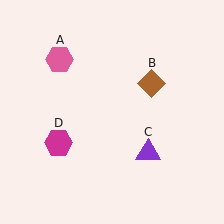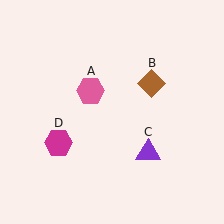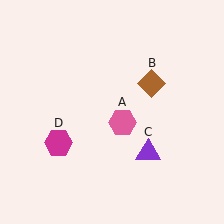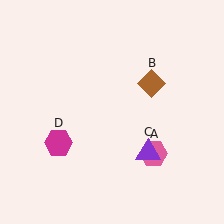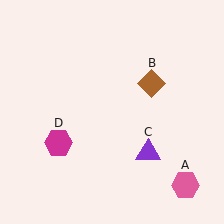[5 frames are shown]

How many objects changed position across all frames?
1 object changed position: pink hexagon (object A).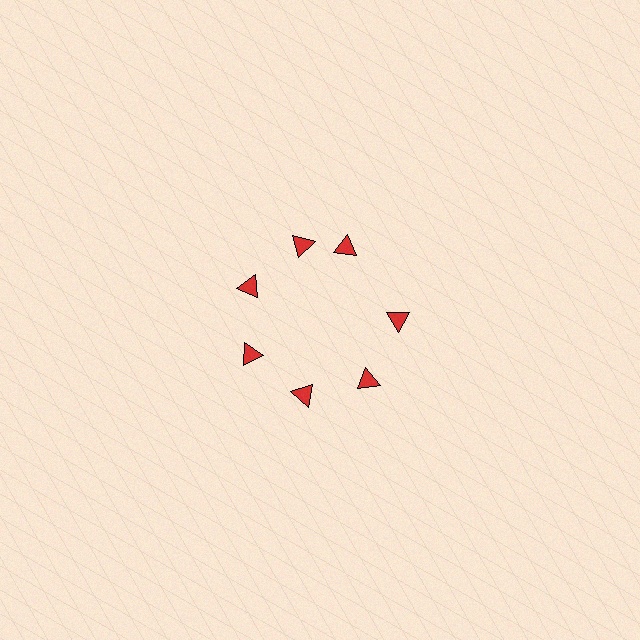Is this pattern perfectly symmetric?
No. The 7 red triangles are arranged in a ring, but one element near the 1 o'clock position is rotated out of alignment along the ring, breaking the 7-fold rotational symmetry.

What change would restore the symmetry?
The symmetry would be restored by rotating it back into even spacing with its neighbors so that all 7 triangles sit at equal angles and equal distance from the center.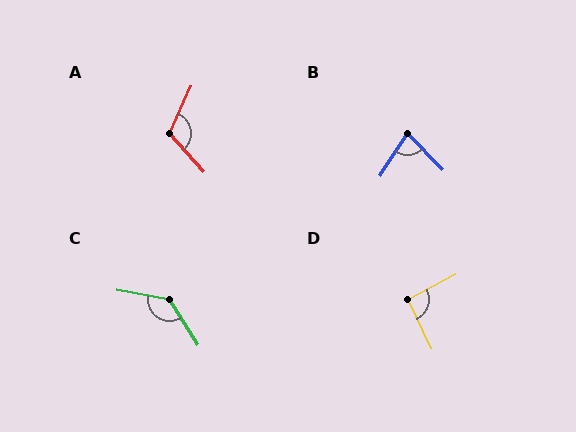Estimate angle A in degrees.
Approximately 114 degrees.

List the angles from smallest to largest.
B (77°), D (92°), A (114°), C (132°).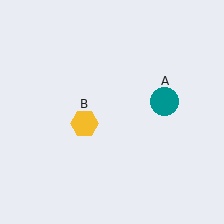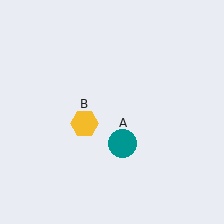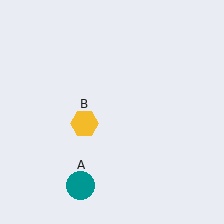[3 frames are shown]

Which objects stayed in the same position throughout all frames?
Yellow hexagon (object B) remained stationary.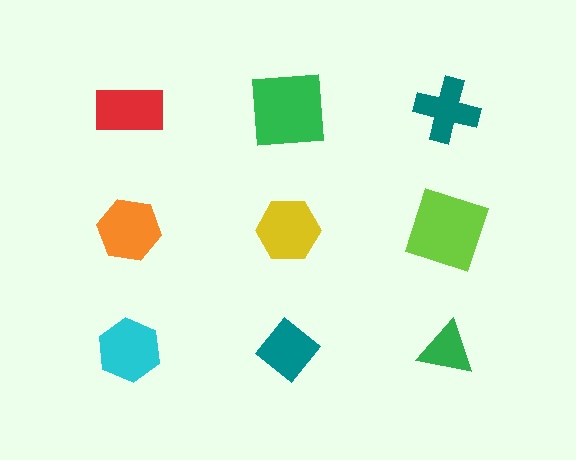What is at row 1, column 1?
A red rectangle.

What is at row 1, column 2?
A green square.